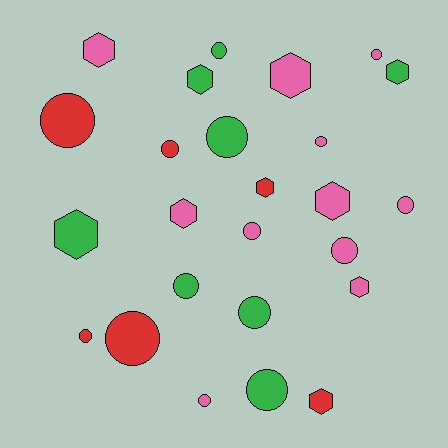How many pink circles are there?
There are 6 pink circles.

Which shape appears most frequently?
Circle, with 15 objects.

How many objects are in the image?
There are 25 objects.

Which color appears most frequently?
Pink, with 11 objects.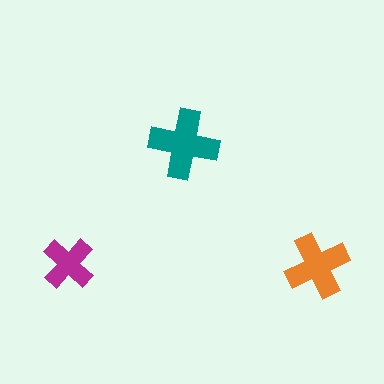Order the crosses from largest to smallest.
the teal one, the orange one, the magenta one.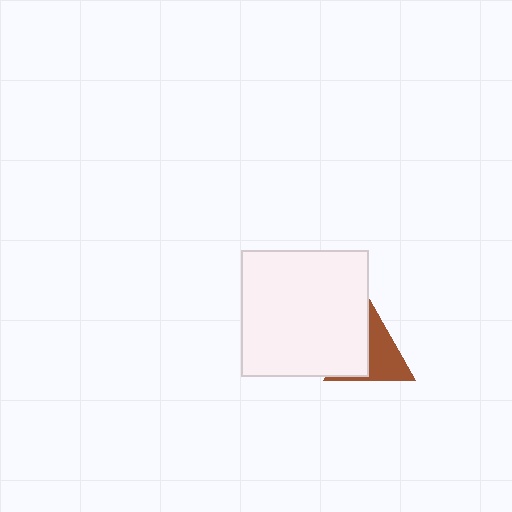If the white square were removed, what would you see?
You would see the complete brown triangle.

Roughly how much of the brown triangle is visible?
About half of it is visible (roughly 55%).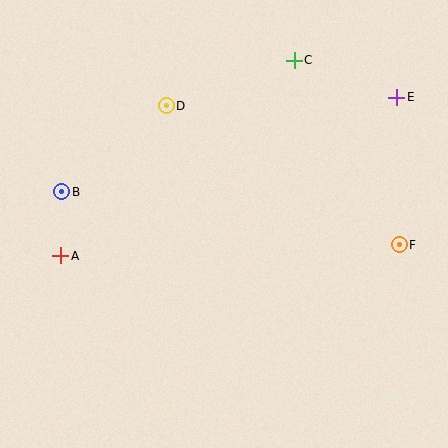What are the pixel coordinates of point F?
Point F is at (399, 245).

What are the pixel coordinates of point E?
Point E is at (397, 97).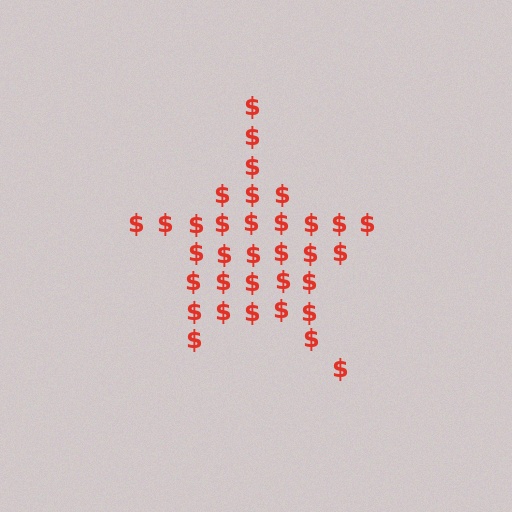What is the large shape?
The large shape is a star.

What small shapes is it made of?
It is made of small dollar signs.